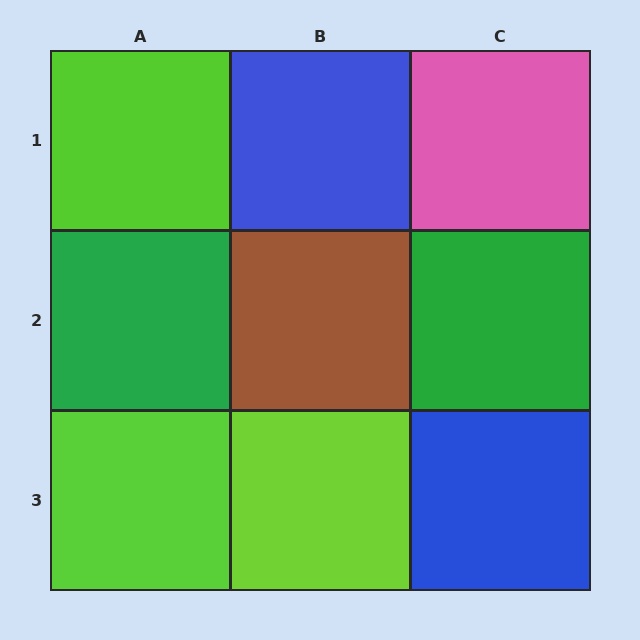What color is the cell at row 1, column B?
Blue.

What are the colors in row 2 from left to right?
Green, brown, green.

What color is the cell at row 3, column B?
Lime.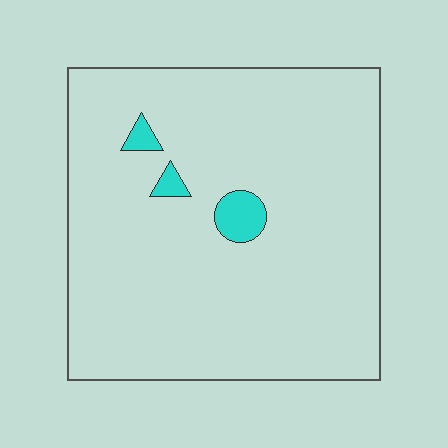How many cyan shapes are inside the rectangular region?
3.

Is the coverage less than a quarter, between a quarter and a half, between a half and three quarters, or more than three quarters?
Less than a quarter.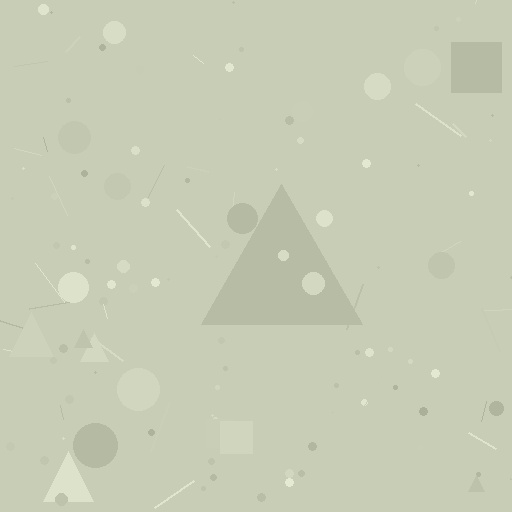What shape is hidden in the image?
A triangle is hidden in the image.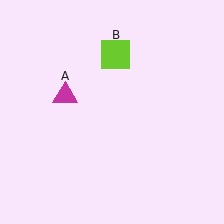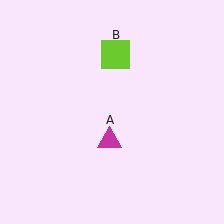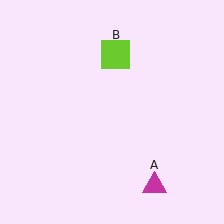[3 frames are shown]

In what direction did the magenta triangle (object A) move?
The magenta triangle (object A) moved down and to the right.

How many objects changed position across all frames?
1 object changed position: magenta triangle (object A).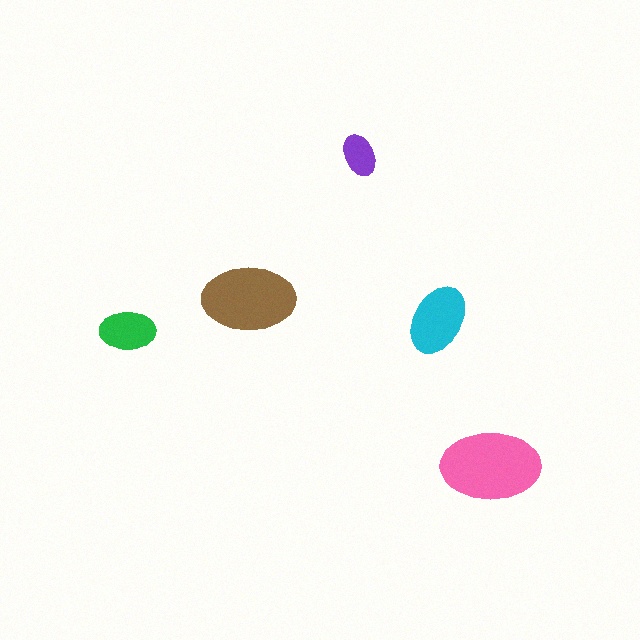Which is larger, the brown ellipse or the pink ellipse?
The pink one.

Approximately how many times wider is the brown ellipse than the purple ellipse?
About 2 times wider.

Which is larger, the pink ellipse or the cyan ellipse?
The pink one.